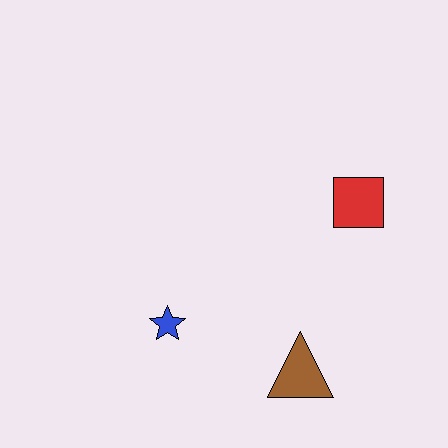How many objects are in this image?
There are 3 objects.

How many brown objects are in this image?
There is 1 brown object.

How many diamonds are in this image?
There are no diamonds.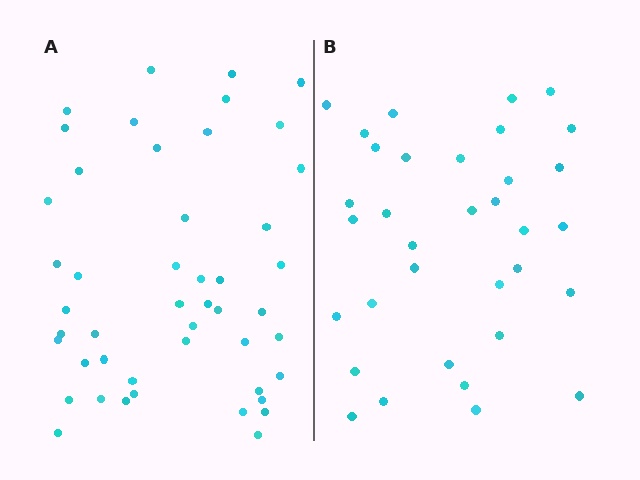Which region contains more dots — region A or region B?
Region A (the left region) has more dots.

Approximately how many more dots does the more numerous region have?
Region A has approximately 15 more dots than region B.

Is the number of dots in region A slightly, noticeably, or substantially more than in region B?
Region A has noticeably more, but not dramatically so. The ratio is roughly 1.4 to 1.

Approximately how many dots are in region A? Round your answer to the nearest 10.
About 50 dots. (The exact count is 47, which rounds to 50.)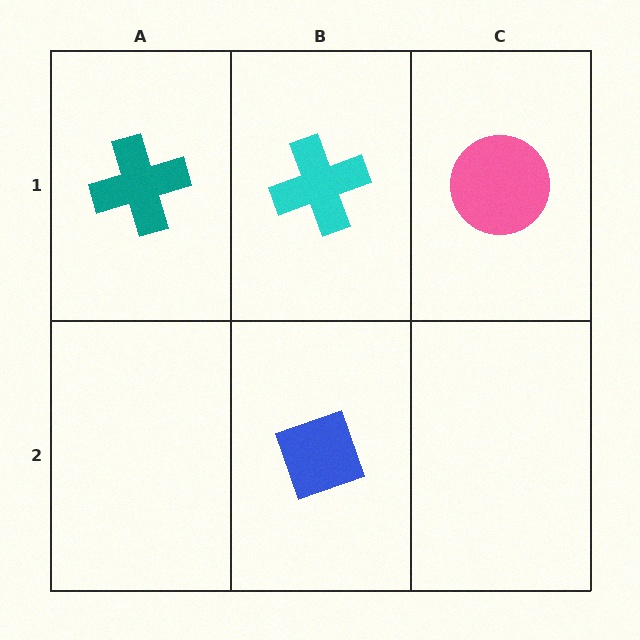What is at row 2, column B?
A blue diamond.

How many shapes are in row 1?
3 shapes.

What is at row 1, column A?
A teal cross.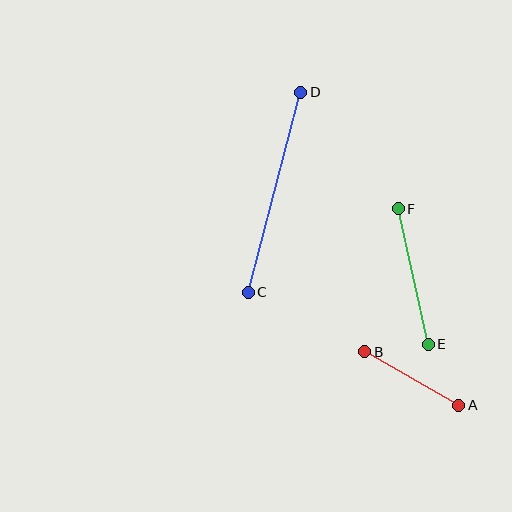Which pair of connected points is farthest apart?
Points C and D are farthest apart.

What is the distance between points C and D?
The distance is approximately 207 pixels.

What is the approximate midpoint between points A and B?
The midpoint is at approximately (412, 379) pixels.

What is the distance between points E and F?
The distance is approximately 139 pixels.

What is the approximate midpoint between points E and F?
The midpoint is at approximately (413, 276) pixels.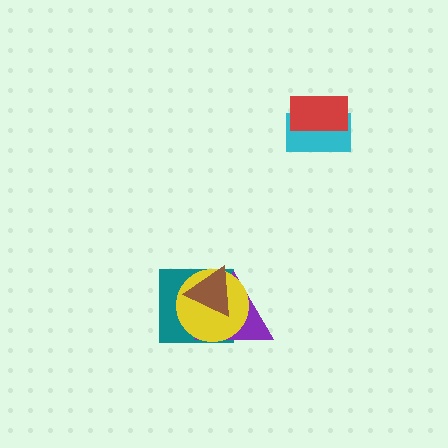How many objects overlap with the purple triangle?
3 objects overlap with the purple triangle.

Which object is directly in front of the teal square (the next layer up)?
The purple triangle is directly in front of the teal square.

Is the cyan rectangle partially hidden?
Yes, it is partially covered by another shape.